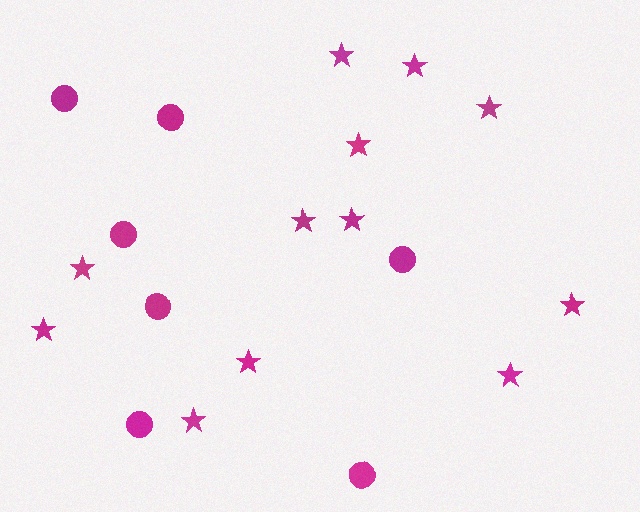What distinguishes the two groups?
There are 2 groups: one group of circles (7) and one group of stars (12).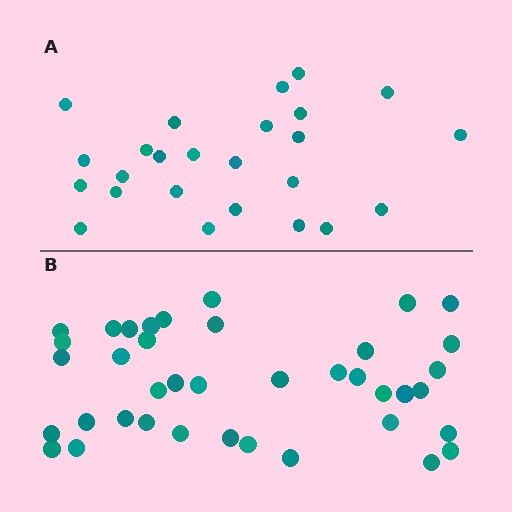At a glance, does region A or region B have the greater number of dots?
Region B (the bottom region) has more dots.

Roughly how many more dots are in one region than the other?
Region B has approximately 15 more dots than region A.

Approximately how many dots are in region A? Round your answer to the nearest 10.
About 20 dots. (The exact count is 25, which rounds to 20.)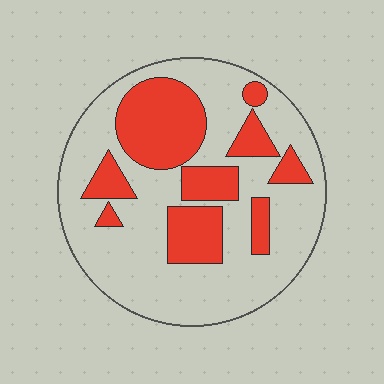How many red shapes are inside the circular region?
9.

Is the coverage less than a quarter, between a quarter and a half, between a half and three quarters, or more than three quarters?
Between a quarter and a half.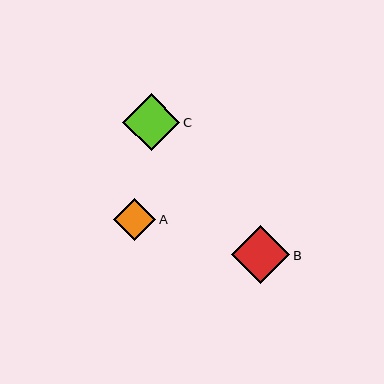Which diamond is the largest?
Diamond B is the largest with a size of approximately 58 pixels.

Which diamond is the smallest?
Diamond A is the smallest with a size of approximately 42 pixels.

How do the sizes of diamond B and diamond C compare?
Diamond B and diamond C are approximately the same size.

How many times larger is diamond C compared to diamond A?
Diamond C is approximately 1.4 times the size of diamond A.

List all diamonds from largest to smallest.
From largest to smallest: B, C, A.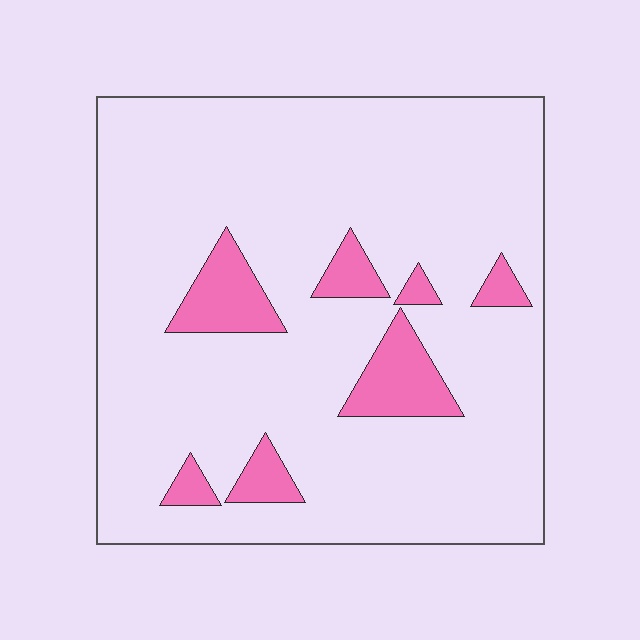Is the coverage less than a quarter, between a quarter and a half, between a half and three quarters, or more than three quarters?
Less than a quarter.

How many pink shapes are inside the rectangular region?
7.